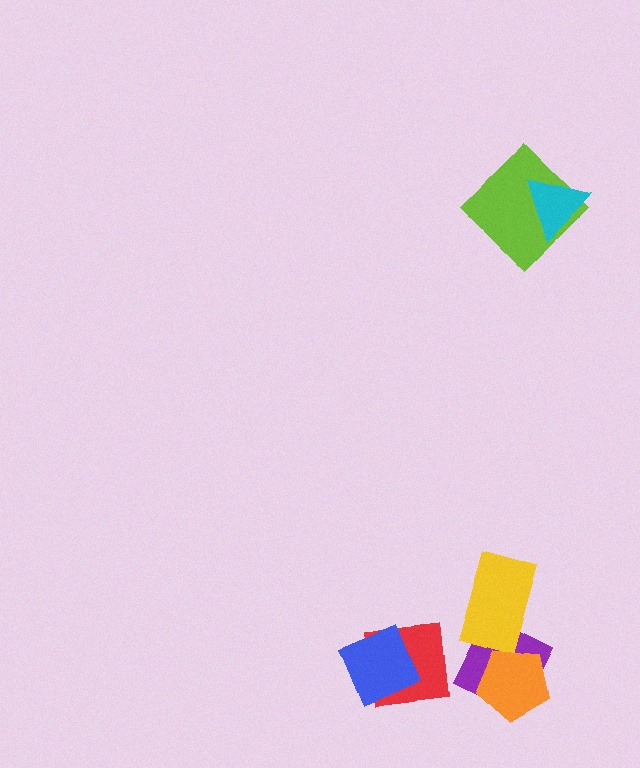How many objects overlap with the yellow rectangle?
1 object overlaps with the yellow rectangle.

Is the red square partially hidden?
Yes, it is partially covered by another shape.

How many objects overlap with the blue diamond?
1 object overlaps with the blue diamond.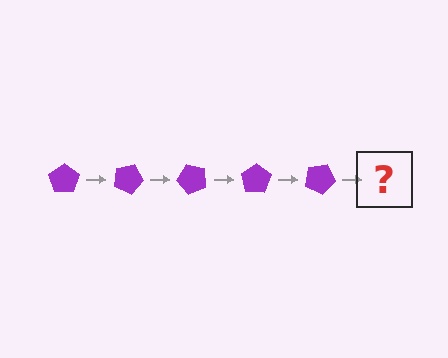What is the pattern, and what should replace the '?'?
The pattern is that the pentagon rotates 25 degrees each step. The '?' should be a purple pentagon rotated 125 degrees.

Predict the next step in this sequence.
The next step is a purple pentagon rotated 125 degrees.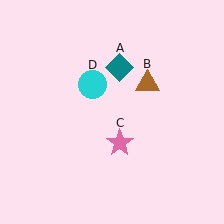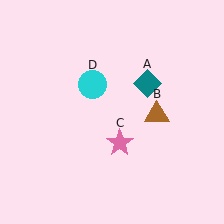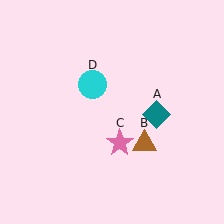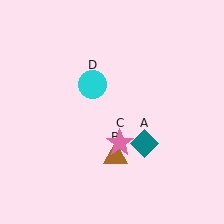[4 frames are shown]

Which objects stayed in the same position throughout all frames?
Pink star (object C) and cyan circle (object D) remained stationary.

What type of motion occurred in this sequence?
The teal diamond (object A), brown triangle (object B) rotated clockwise around the center of the scene.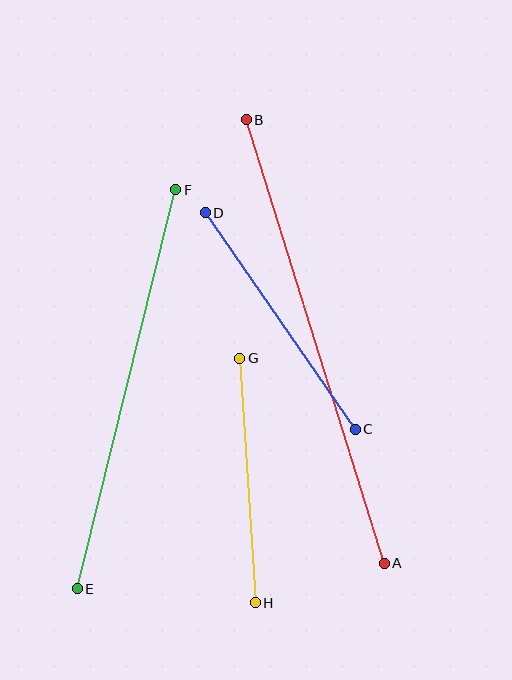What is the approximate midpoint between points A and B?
The midpoint is at approximately (315, 342) pixels.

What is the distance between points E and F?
The distance is approximately 411 pixels.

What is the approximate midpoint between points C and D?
The midpoint is at approximately (280, 321) pixels.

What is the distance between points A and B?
The distance is approximately 464 pixels.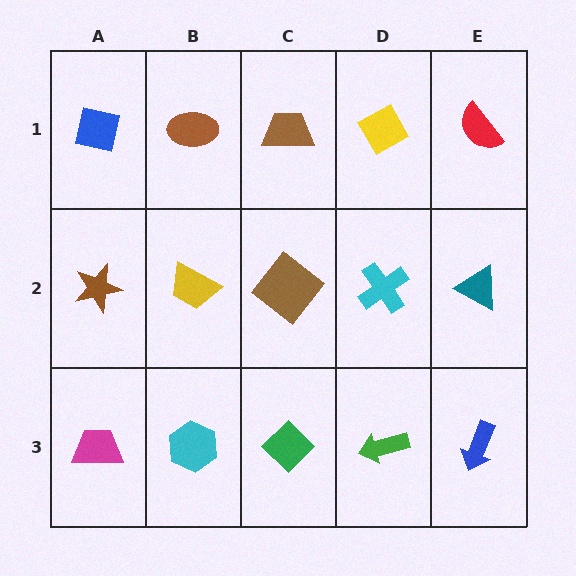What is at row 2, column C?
A brown diamond.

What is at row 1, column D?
A yellow diamond.